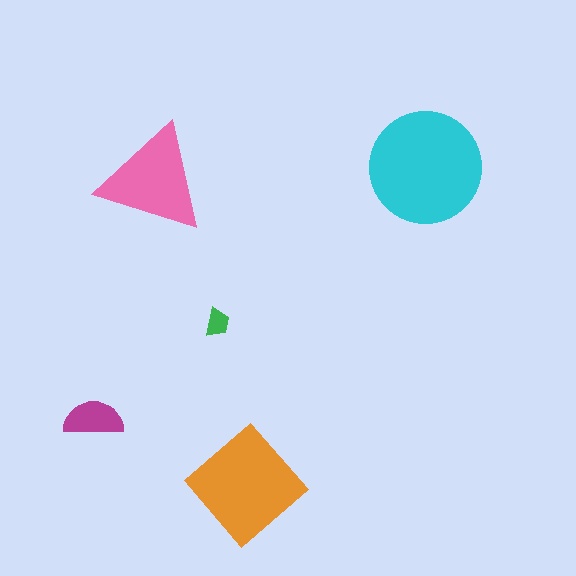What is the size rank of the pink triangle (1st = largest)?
3rd.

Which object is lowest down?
The orange diamond is bottommost.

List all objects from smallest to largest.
The green trapezoid, the magenta semicircle, the pink triangle, the orange diamond, the cyan circle.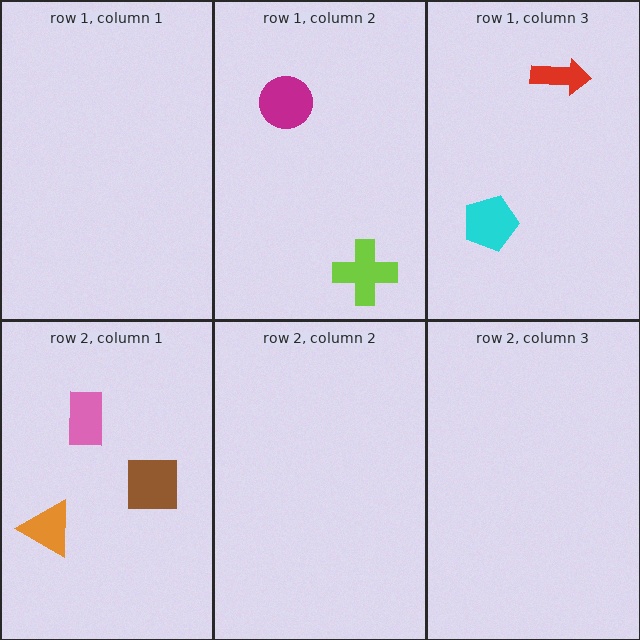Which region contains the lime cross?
The row 1, column 2 region.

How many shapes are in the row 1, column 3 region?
2.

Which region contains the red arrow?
The row 1, column 3 region.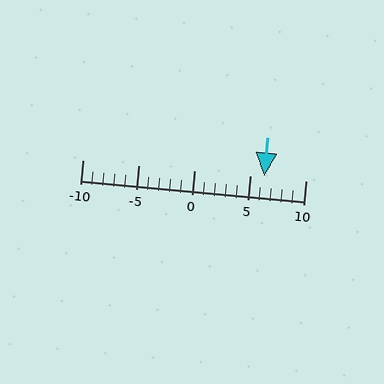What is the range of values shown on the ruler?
The ruler shows values from -10 to 10.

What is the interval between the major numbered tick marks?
The major tick marks are spaced 5 units apart.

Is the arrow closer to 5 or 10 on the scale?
The arrow is closer to 5.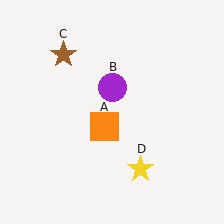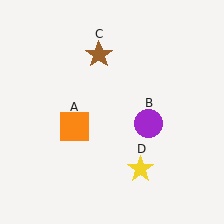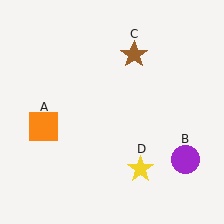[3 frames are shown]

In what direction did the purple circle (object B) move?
The purple circle (object B) moved down and to the right.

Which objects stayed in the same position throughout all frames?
Yellow star (object D) remained stationary.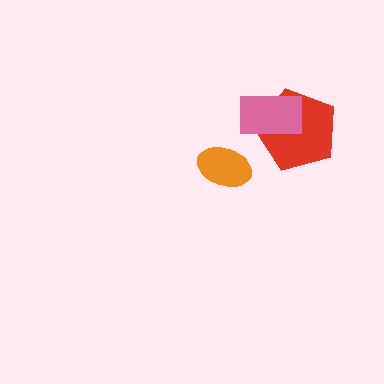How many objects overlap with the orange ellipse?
0 objects overlap with the orange ellipse.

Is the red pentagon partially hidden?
Yes, it is partially covered by another shape.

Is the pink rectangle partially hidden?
No, no other shape covers it.